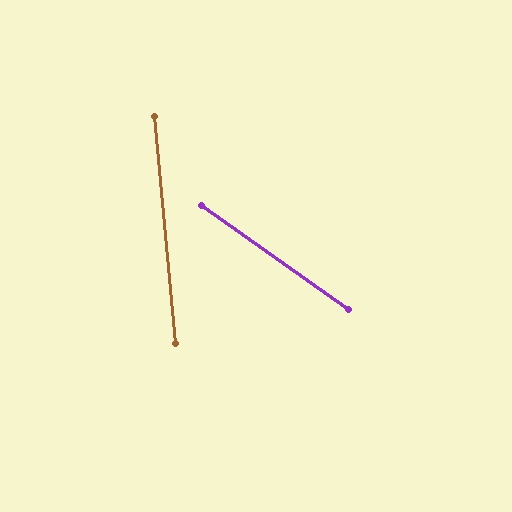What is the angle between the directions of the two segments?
Approximately 50 degrees.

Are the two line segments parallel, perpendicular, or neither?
Neither parallel nor perpendicular — they differ by about 50°.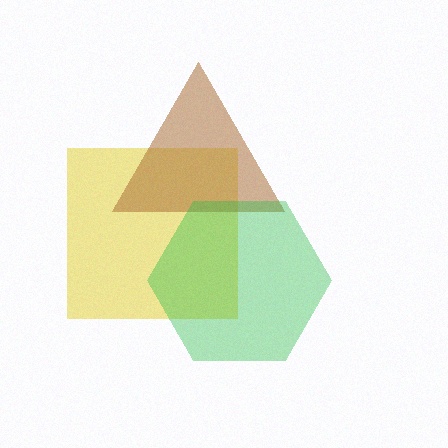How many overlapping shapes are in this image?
There are 3 overlapping shapes in the image.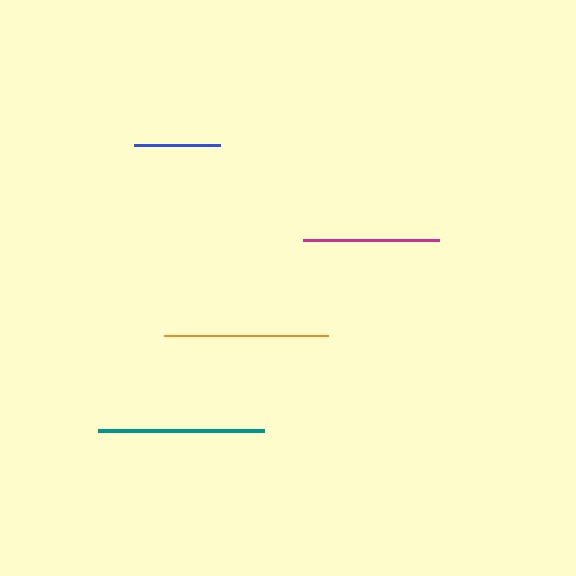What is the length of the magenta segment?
The magenta segment is approximately 136 pixels long.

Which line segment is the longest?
The teal line is the longest at approximately 166 pixels.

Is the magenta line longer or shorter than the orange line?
The orange line is longer than the magenta line.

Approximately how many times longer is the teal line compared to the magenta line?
The teal line is approximately 1.2 times the length of the magenta line.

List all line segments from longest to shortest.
From longest to shortest: teal, orange, magenta, blue.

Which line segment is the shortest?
The blue line is the shortest at approximately 86 pixels.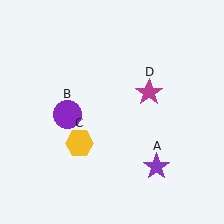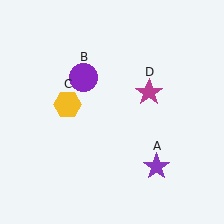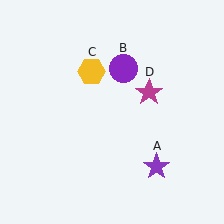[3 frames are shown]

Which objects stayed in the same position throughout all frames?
Purple star (object A) and magenta star (object D) remained stationary.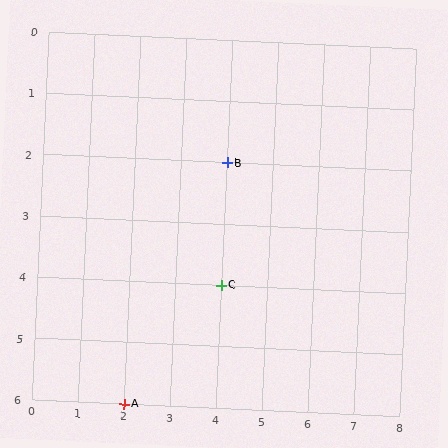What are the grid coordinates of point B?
Point B is at grid coordinates (4, 2).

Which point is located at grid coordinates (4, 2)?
Point B is at (4, 2).